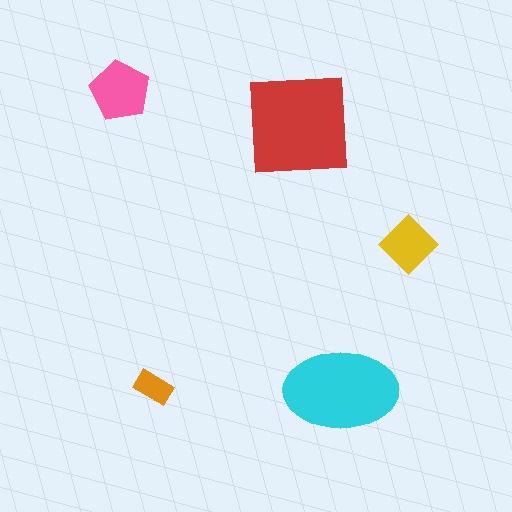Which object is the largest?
The red square.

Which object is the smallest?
The orange rectangle.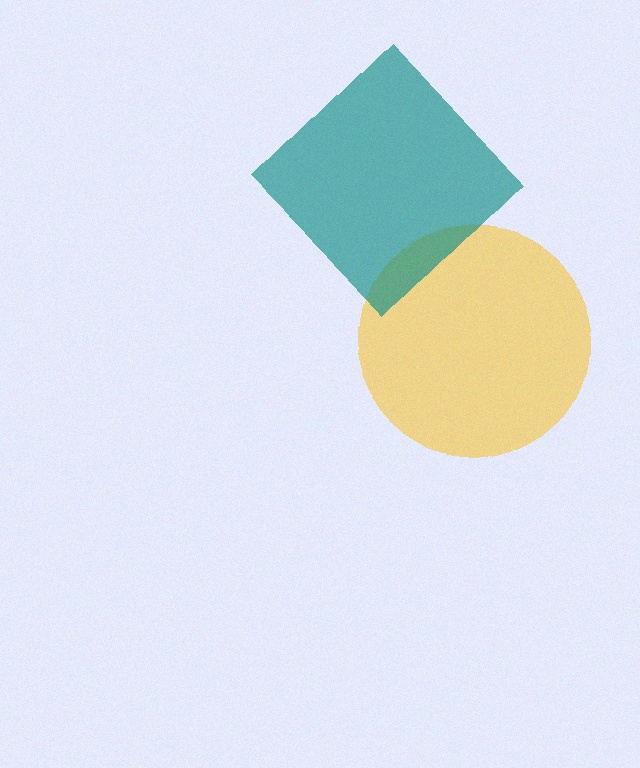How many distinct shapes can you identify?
There are 2 distinct shapes: a yellow circle, a teal diamond.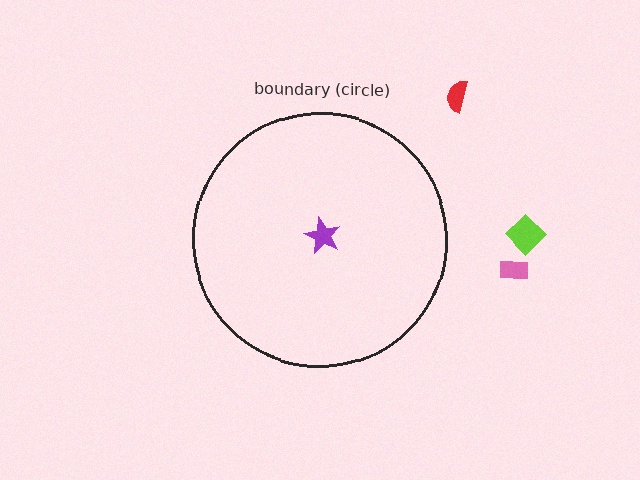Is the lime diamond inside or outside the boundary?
Outside.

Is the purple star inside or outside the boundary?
Inside.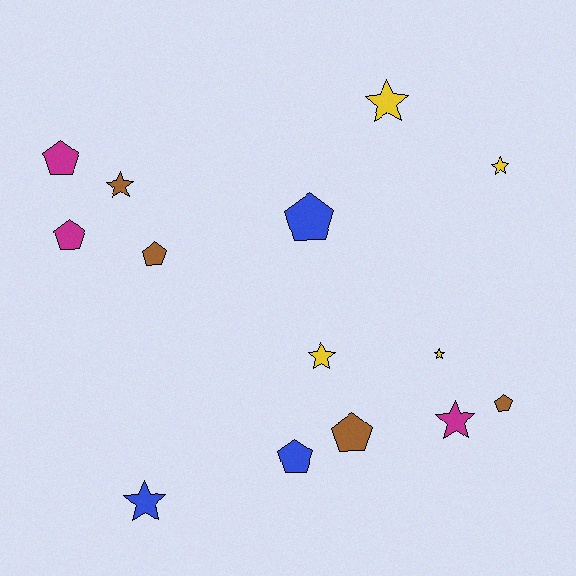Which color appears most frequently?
Brown, with 4 objects.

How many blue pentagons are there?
There are 2 blue pentagons.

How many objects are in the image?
There are 14 objects.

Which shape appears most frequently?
Pentagon, with 7 objects.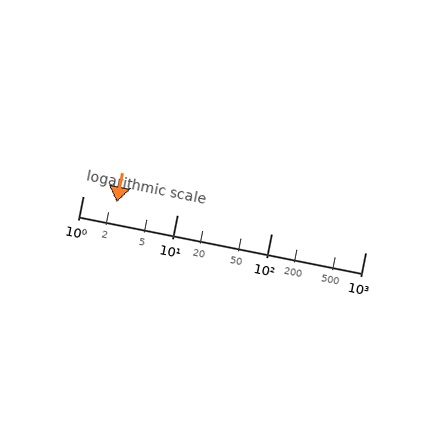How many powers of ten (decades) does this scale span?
The scale spans 3 decades, from 1 to 1000.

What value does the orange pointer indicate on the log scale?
The pointer indicates approximately 2.3.